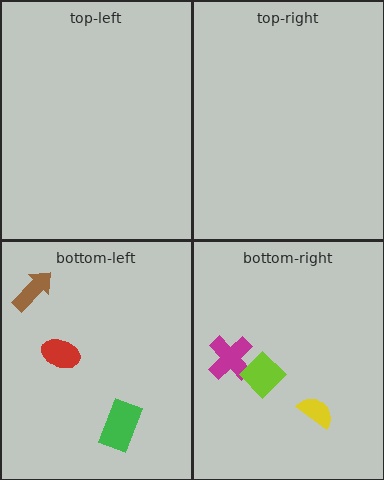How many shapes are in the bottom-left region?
3.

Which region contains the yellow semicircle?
The bottom-right region.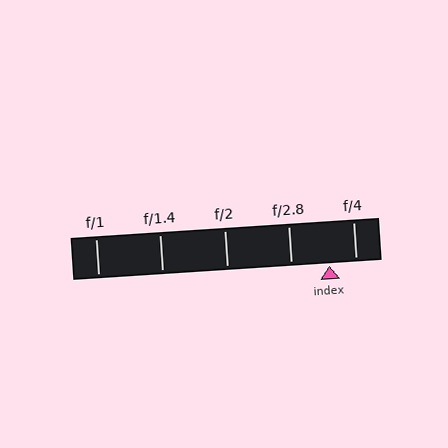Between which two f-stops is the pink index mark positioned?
The index mark is between f/2.8 and f/4.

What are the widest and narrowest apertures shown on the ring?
The widest aperture shown is f/1 and the narrowest is f/4.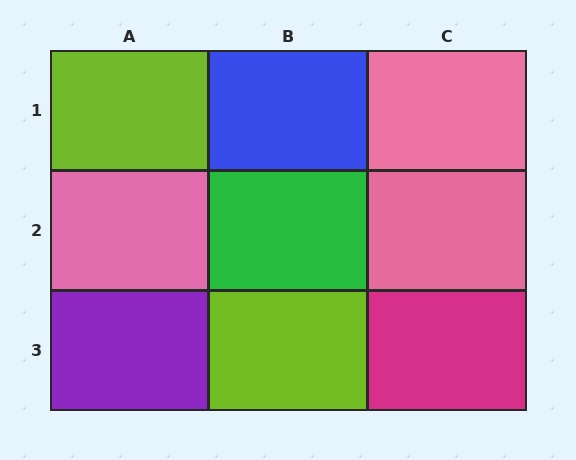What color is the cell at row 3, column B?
Lime.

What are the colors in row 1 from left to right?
Lime, blue, pink.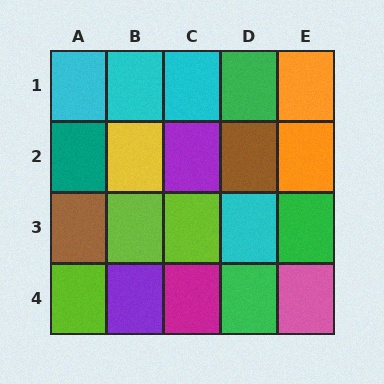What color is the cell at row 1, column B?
Cyan.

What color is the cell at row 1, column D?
Green.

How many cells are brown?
2 cells are brown.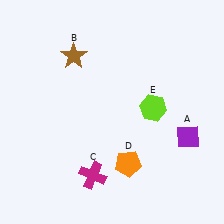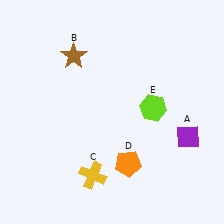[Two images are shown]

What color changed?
The cross (C) changed from magenta in Image 1 to yellow in Image 2.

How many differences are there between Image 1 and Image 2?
There is 1 difference between the two images.